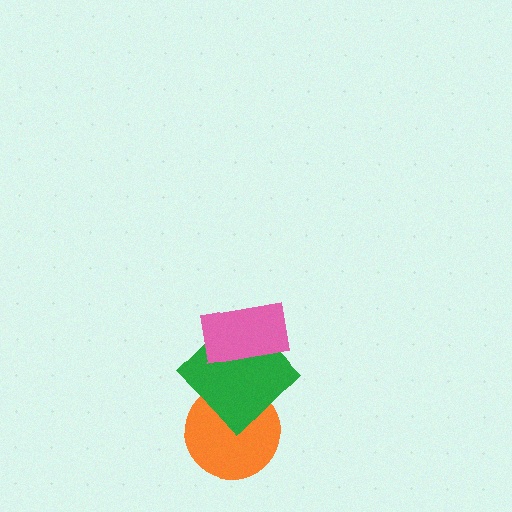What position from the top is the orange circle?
The orange circle is 3rd from the top.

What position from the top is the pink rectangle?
The pink rectangle is 1st from the top.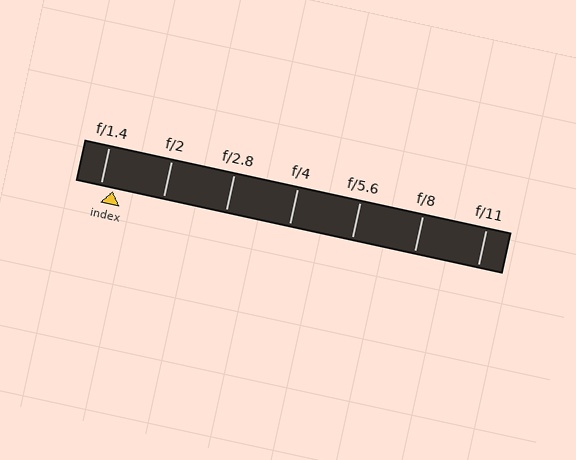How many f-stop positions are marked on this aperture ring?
There are 7 f-stop positions marked.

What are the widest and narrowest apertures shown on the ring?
The widest aperture shown is f/1.4 and the narrowest is f/11.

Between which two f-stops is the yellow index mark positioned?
The index mark is between f/1.4 and f/2.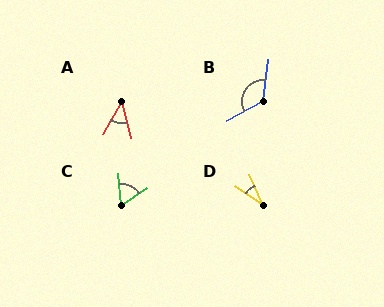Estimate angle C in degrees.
Approximately 61 degrees.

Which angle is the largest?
B, at approximately 126 degrees.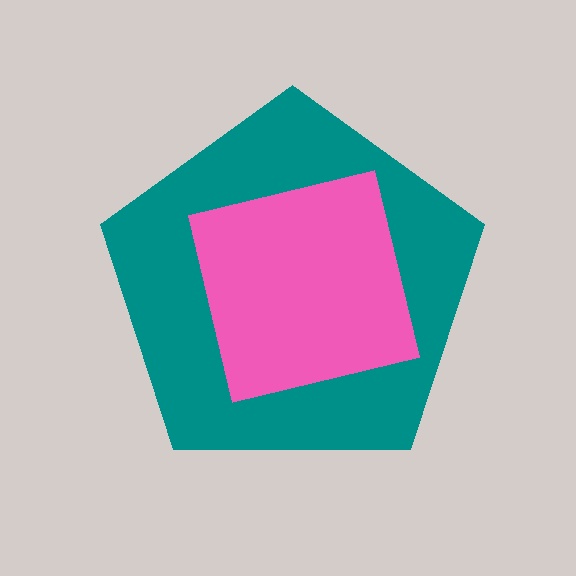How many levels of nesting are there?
2.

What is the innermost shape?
The pink square.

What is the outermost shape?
The teal pentagon.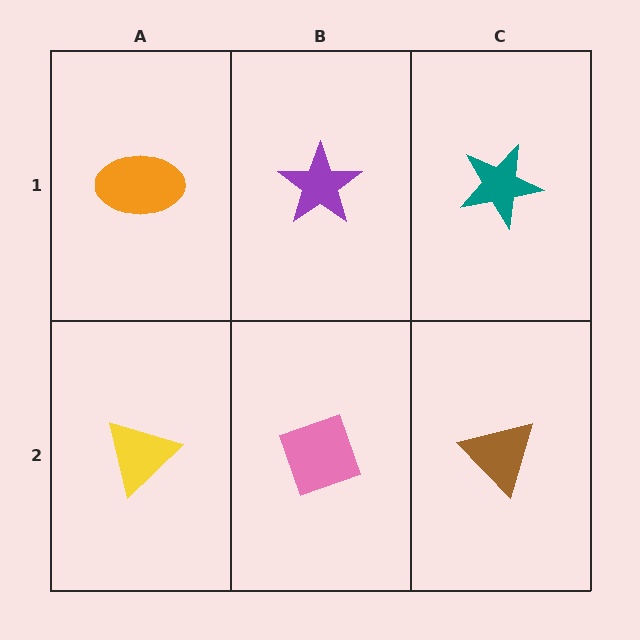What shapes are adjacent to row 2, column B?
A purple star (row 1, column B), a yellow triangle (row 2, column A), a brown triangle (row 2, column C).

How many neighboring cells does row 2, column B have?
3.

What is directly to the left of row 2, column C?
A pink diamond.